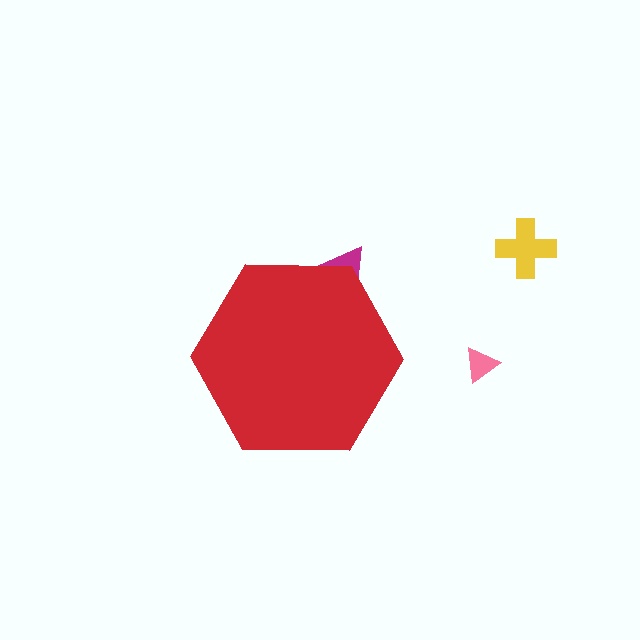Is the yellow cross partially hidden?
No, the yellow cross is fully visible.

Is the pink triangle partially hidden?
No, the pink triangle is fully visible.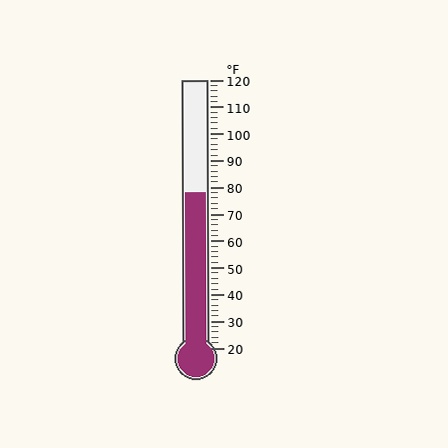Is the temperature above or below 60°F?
The temperature is above 60°F.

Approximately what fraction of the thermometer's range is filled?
The thermometer is filled to approximately 60% of its range.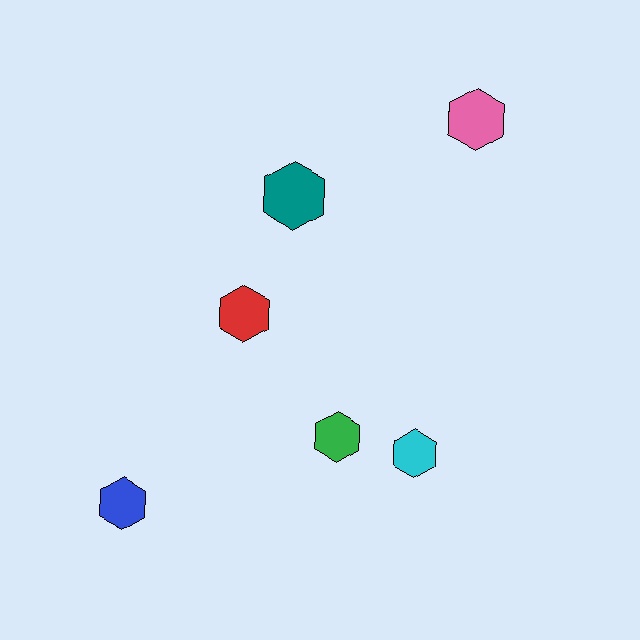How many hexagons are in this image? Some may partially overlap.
There are 6 hexagons.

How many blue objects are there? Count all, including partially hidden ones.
There is 1 blue object.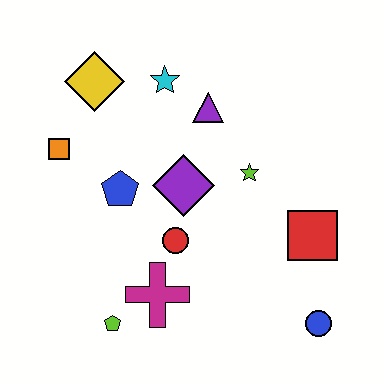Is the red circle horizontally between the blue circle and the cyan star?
Yes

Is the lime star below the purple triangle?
Yes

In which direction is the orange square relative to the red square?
The orange square is to the left of the red square.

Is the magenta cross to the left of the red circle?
Yes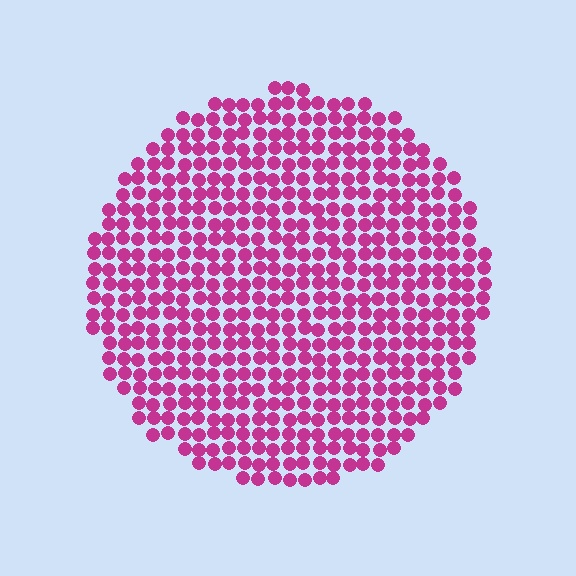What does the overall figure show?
The overall figure shows a circle.